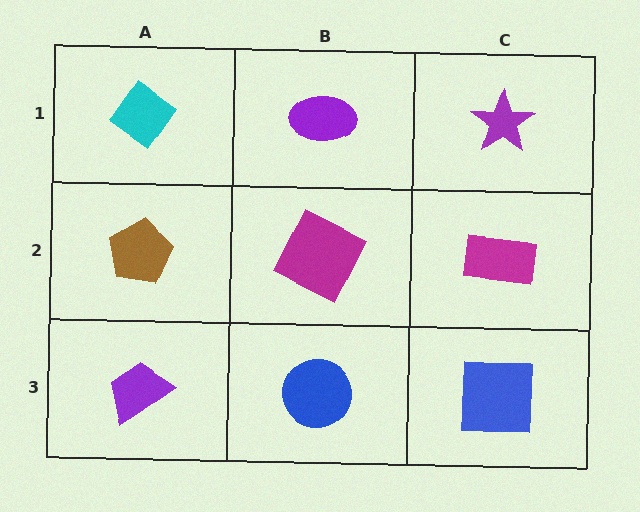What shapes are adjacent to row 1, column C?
A magenta rectangle (row 2, column C), a purple ellipse (row 1, column B).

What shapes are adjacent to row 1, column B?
A magenta square (row 2, column B), a cyan diamond (row 1, column A), a purple star (row 1, column C).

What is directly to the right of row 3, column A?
A blue circle.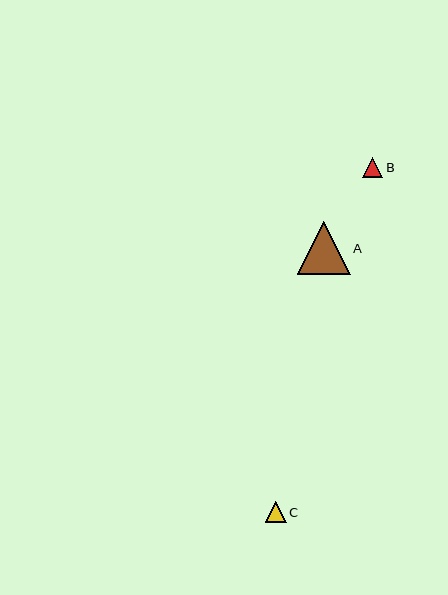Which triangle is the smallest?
Triangle B is the smallest with a size of approximately 20 pixels.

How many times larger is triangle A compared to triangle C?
Triangle A is approximately 2.5 times the size of triangle C.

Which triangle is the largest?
Triangle A is the largest with a size of approximately 52 pixels.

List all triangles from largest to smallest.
From largest to smallest: A, C, B.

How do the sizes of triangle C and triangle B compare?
Triangle C and triangle B are approximately the same size.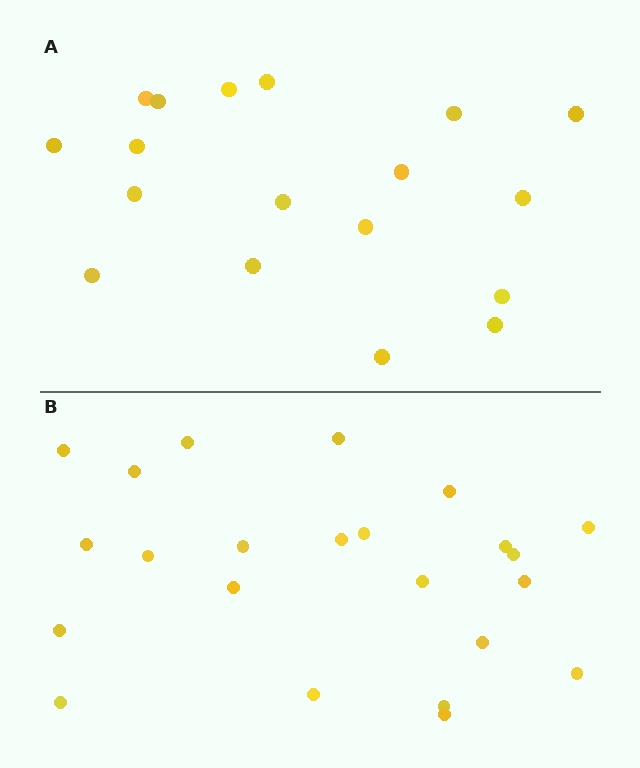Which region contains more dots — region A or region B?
Region B (the bottom region) has more dots.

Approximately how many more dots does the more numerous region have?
Region B has about 5 more dots than region A.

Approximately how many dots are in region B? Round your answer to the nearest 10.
About 20 dots. (The exact count is 23, which rounds to 20.)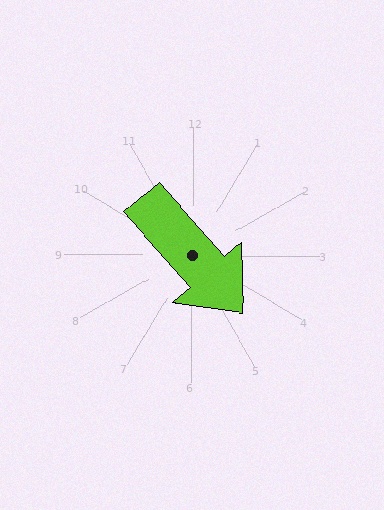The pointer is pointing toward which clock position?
Roughly 5 o'clock.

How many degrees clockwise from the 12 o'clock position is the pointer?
Approximately 138 degrees.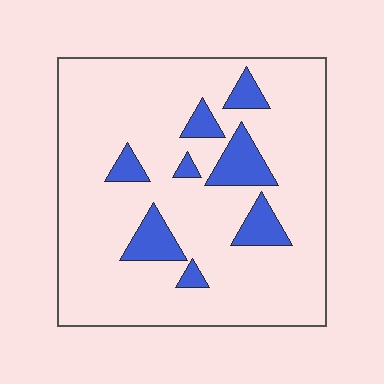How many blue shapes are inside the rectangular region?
8.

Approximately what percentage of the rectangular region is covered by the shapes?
Approximately 15%.